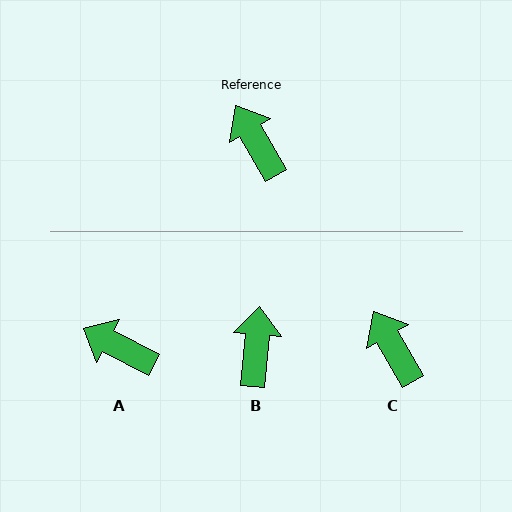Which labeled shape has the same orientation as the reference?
C.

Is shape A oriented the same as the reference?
No, it is off by about 32 degrees.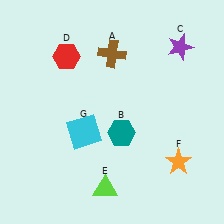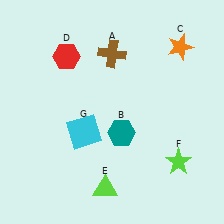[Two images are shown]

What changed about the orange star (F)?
In Image 1, F is orange. In Image 2, it changed to lime.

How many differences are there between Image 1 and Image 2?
There are 2 differences between the two images.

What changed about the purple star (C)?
In Image 1, C is purple. In Image 2, it changed to orange.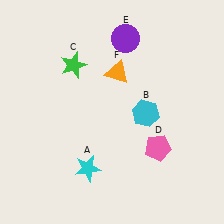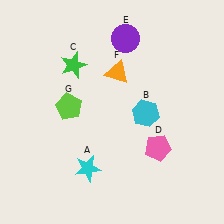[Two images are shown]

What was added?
A lime pentagon (G) was added in Image 2.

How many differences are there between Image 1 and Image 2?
There is 1 difference between the two images.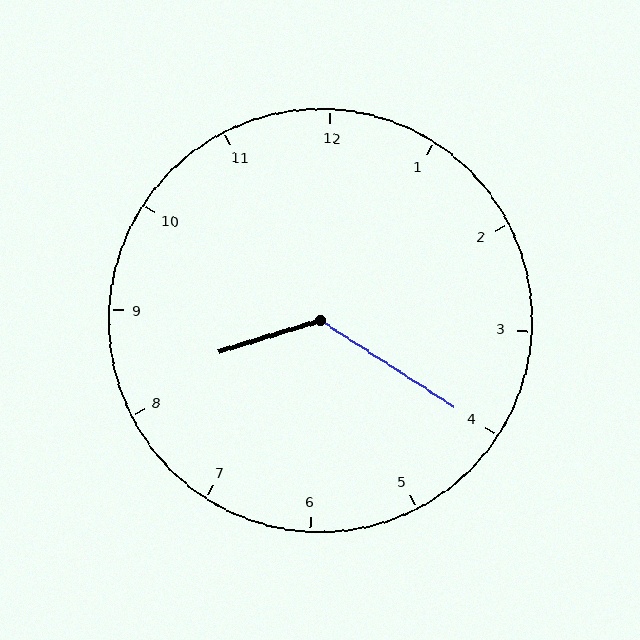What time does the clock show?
8:20.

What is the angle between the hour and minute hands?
Approximately 130 degrees.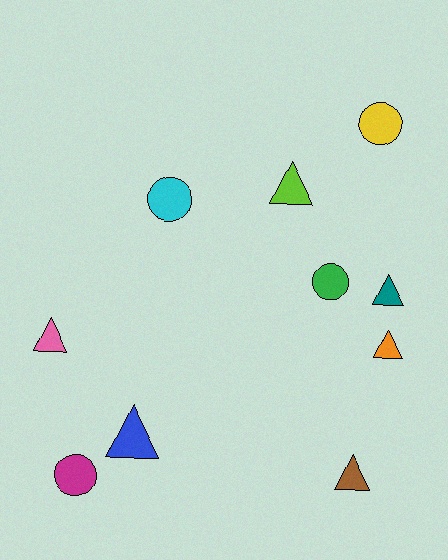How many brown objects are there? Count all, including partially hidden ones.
There is 1 brown object.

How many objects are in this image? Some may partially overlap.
There are 10 objects.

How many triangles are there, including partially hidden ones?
There are 6 triangles.